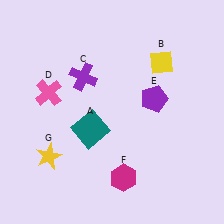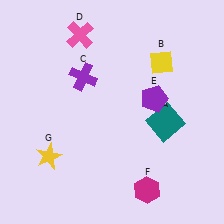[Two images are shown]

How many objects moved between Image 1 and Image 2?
3 objects moved between the two images.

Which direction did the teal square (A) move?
The teal square (A) moved right.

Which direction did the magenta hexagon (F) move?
The magenta hexagon (F) moved right.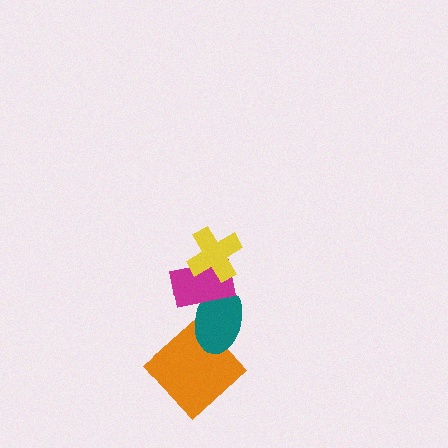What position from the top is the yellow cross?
The yellow cross is 1st from the top.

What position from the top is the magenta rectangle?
The magenta rectangle is 2nd from the top.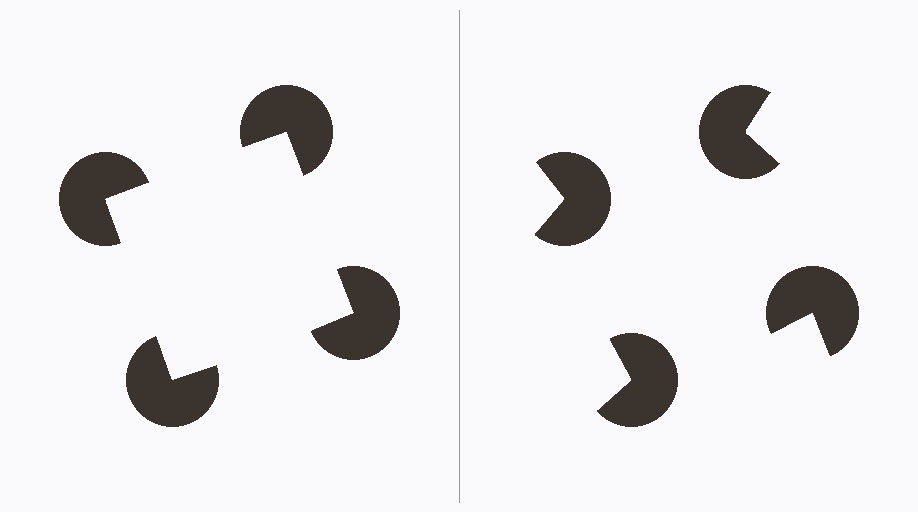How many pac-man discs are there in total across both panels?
8 — 4 on each side.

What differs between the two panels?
The pac-man discs are positioned identically on both sides; only the wedge orientations differ. On the left they align to a square; on the right they are misaligned.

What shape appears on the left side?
An illusory square.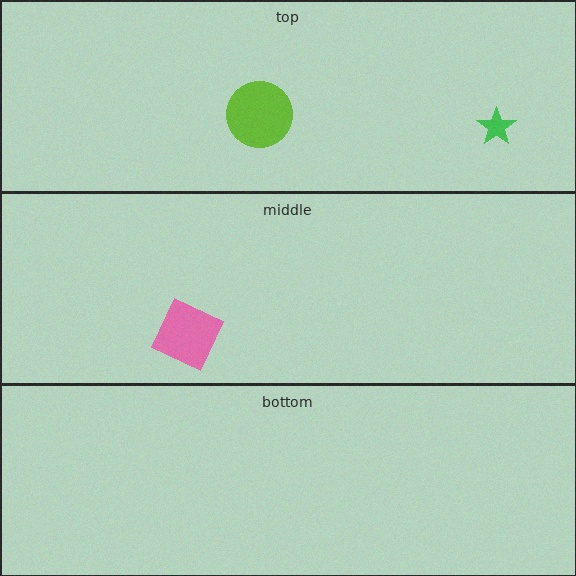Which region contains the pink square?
The middle region.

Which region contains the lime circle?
The top region.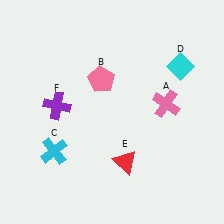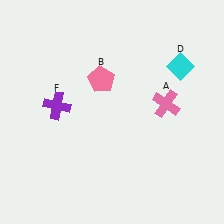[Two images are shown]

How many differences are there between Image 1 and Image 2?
There are 2 differences between the two images.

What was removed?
The red triangle (E), the cyan cross (C) were removed in Image 2.